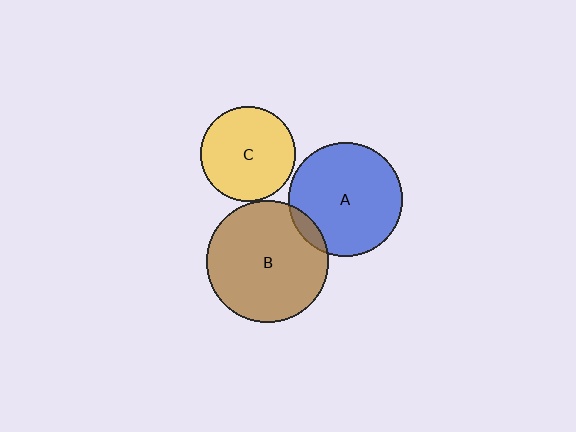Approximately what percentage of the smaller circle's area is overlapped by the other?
Approximately 10%.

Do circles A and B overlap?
Yes.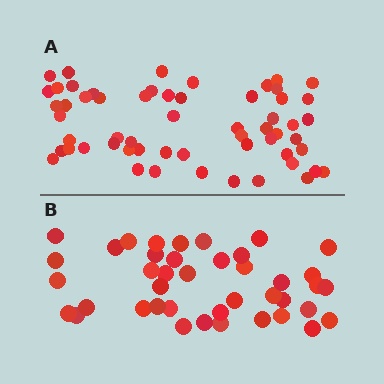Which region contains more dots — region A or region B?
Region A (the top region) has more dots.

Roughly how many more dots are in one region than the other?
Region A has approximately 15 more dots than region B.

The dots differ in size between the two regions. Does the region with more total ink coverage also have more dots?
No. Region B has more total ink coverage because its dots are larger, but region A actually contains more individual dots. Total area can be misleading — the number of items is what matters here.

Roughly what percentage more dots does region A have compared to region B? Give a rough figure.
About 40% more.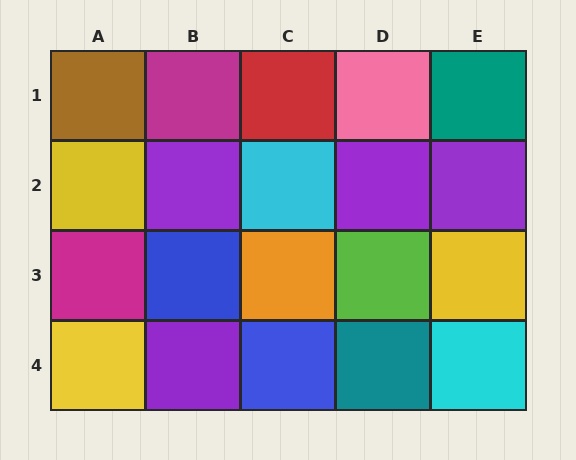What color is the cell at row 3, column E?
Yellow.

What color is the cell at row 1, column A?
Brown.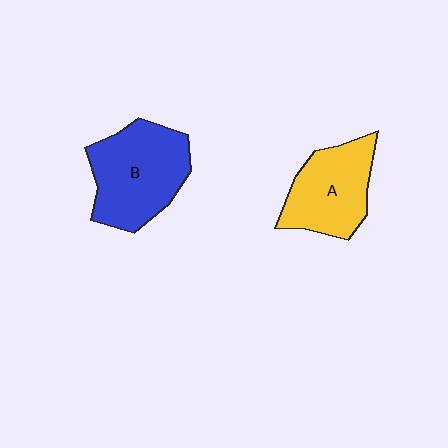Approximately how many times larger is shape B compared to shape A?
Approximately 1.2 times.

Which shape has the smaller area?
Shape A (yellow).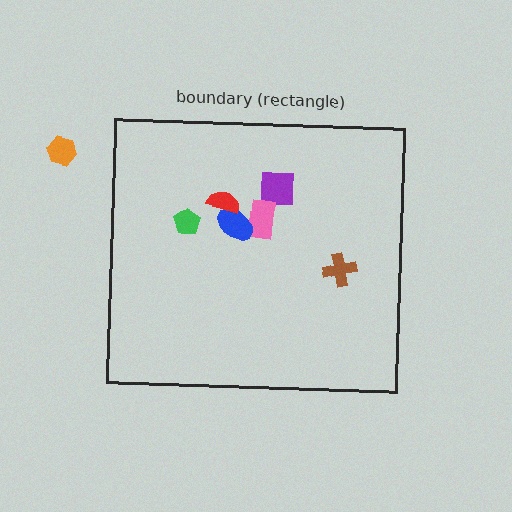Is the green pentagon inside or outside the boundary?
Inside.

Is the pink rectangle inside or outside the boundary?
Inside.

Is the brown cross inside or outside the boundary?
Inside.